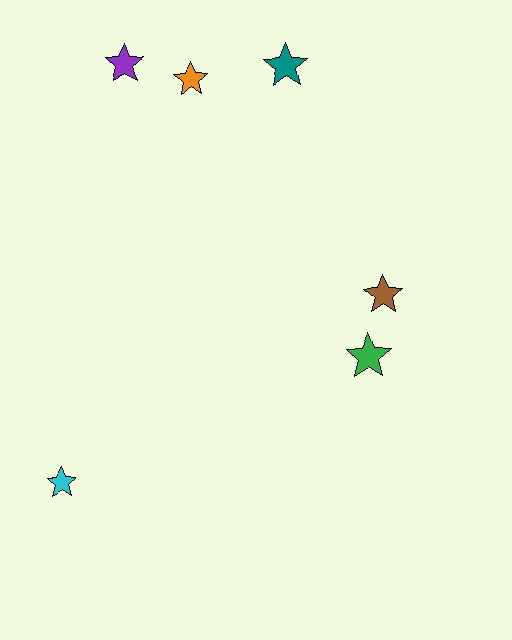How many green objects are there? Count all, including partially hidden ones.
There is 1 green object.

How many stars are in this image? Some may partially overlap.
There are 6 stars.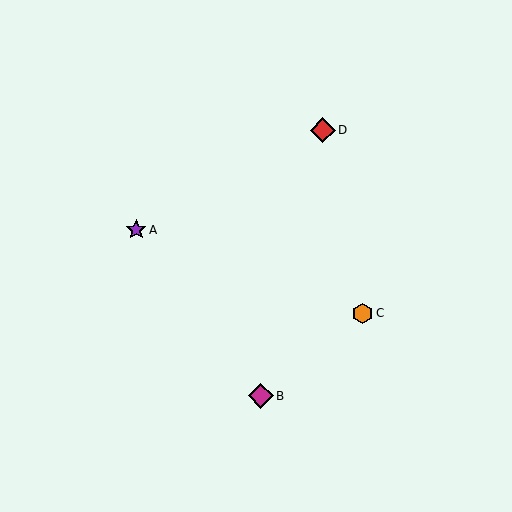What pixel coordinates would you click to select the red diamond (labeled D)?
Click at (323, 130) to select the red diamond D.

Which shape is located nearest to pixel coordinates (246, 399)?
The magenta diamond (labeled B) at (261, 396) is nearest to that location.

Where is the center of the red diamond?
The center of the red diamond is at (323, 130).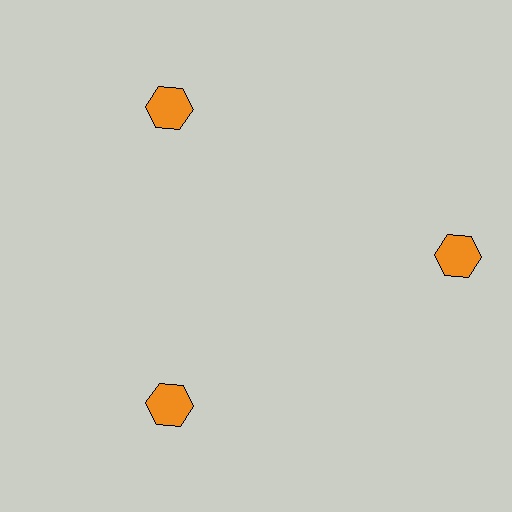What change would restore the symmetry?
The symmetry would be restored by moving it inward, back onto the ring so that all 3 hexagons sit at equal angles and equal distance from the center.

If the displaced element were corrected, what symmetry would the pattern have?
It would have 3-fold rotational symmetry — the pattern would map onto itself every 120 degrees.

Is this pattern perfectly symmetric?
No. The 3 orange hexagons are arranged in a ring, but one element near the 3 o'clock position is pushed outward from the center, breaking the 3-fold rotational symmetry.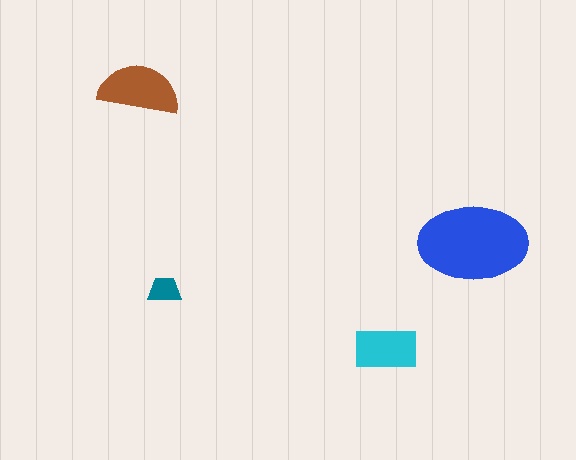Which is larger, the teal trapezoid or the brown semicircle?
The brown semicircle.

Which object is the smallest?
The teal trapezoid.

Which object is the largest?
The blue ellipse.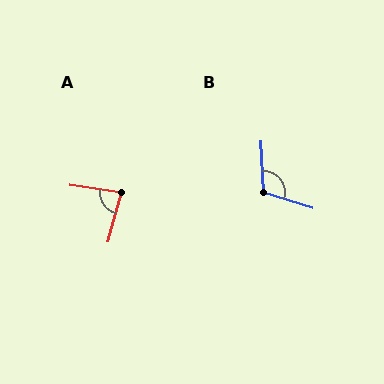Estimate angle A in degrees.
Approximately 83 degrees.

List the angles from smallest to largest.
A (83°), B (111°).